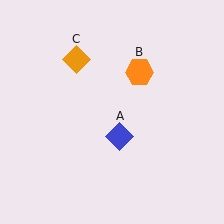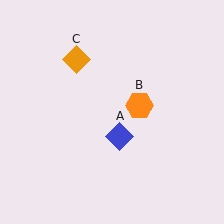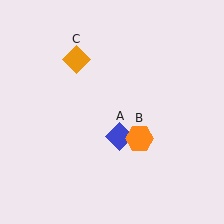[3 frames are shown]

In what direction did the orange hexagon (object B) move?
The orange hexagon (object B) moved down.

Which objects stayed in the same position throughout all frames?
Blue diamond (object A) and orange diamond (object C) remained stationary.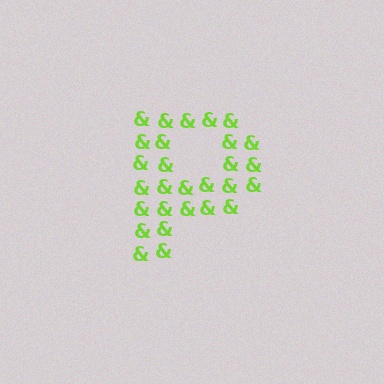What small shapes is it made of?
It is made of small ampersands.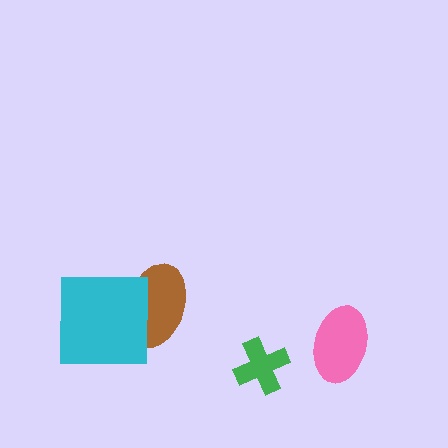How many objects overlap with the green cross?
0 objects overlap with the green cross.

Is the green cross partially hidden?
No, no other shape covers it.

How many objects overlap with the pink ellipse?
0 objects overlap with the pink ellipse.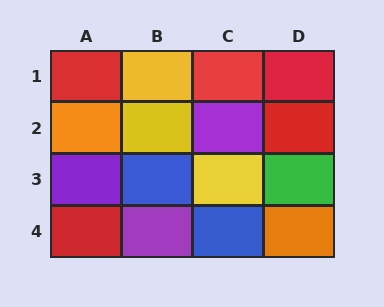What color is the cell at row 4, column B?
Purple.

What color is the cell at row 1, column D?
Red.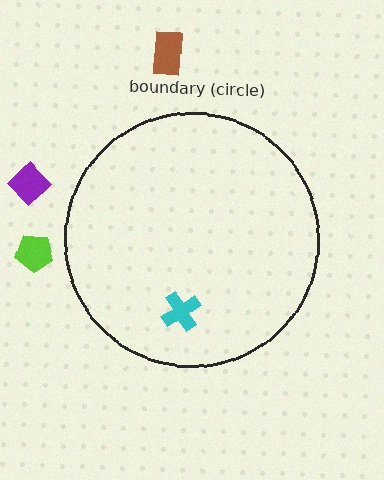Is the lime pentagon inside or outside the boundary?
Outside.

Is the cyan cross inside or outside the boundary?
Inside.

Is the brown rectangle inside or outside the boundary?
Outside.